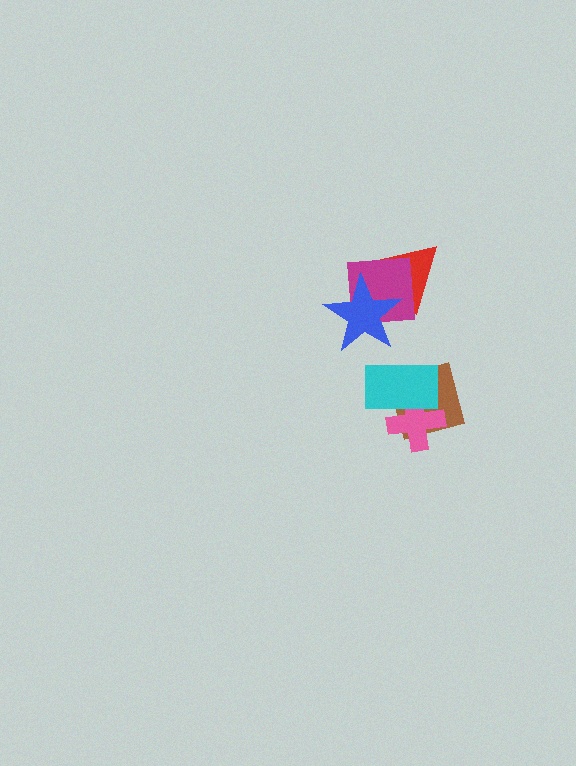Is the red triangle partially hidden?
Yes, it is partially covered by another shape.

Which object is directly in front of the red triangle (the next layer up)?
The magenta square is directly in front of the red triangle.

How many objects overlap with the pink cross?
2 objects overlap with the pink cross.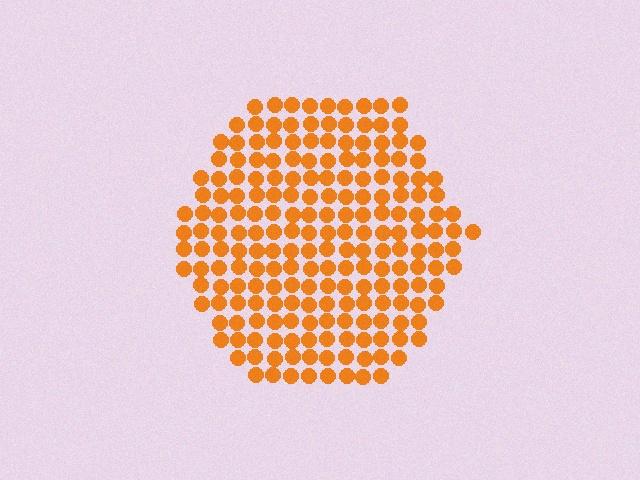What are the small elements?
The small elements are circles.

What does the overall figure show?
The overall figure shows a hexagon.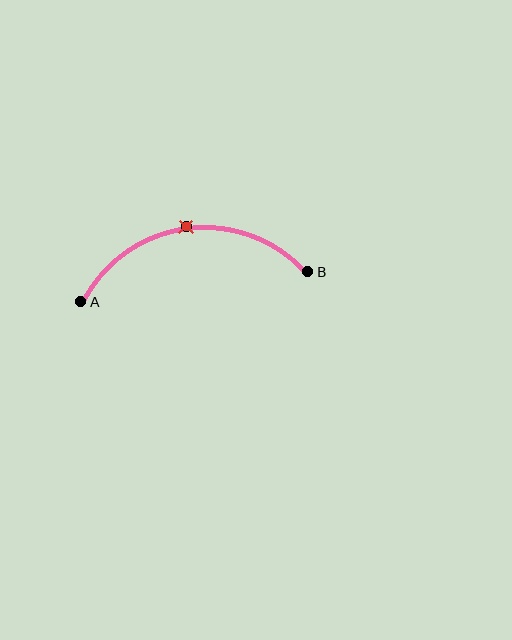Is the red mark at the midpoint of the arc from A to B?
Yes. The red mark lies on the arc at equal arc-length from both A and B — it is the arc midpoint.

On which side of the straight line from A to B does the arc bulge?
The arc bulges above the straight line connecting A and B.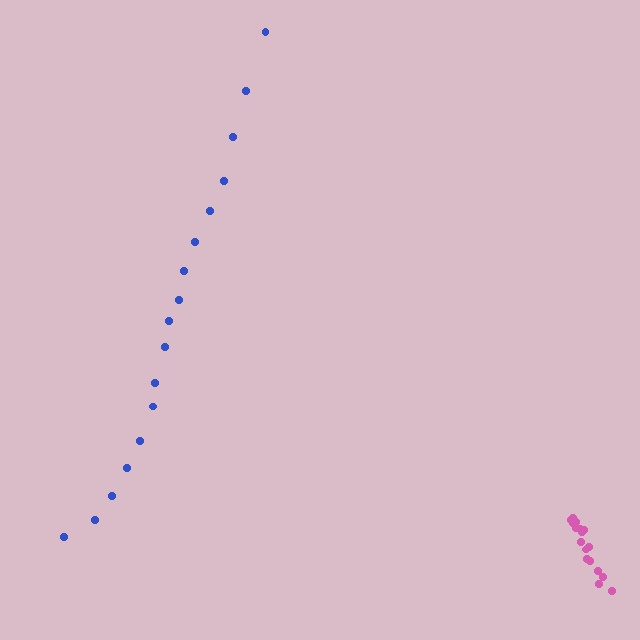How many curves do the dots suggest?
There are 2 distinct paths.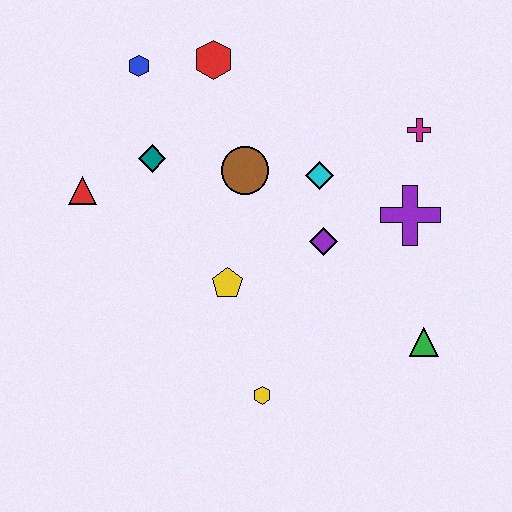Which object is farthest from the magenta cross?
The red triangle is farthest from the magenta cross.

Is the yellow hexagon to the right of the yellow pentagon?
Yes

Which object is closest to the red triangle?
The teal diamond is closest to the red triangle.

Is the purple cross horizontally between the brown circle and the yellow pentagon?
No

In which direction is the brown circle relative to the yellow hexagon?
The brown circle is above the yellow hexagon.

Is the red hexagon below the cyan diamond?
No